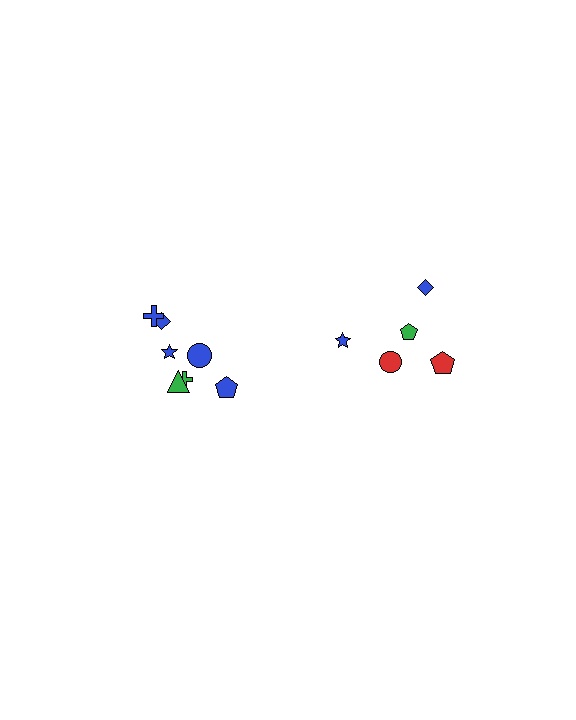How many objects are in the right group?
There are 5 objects.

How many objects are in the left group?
There are 7 objects.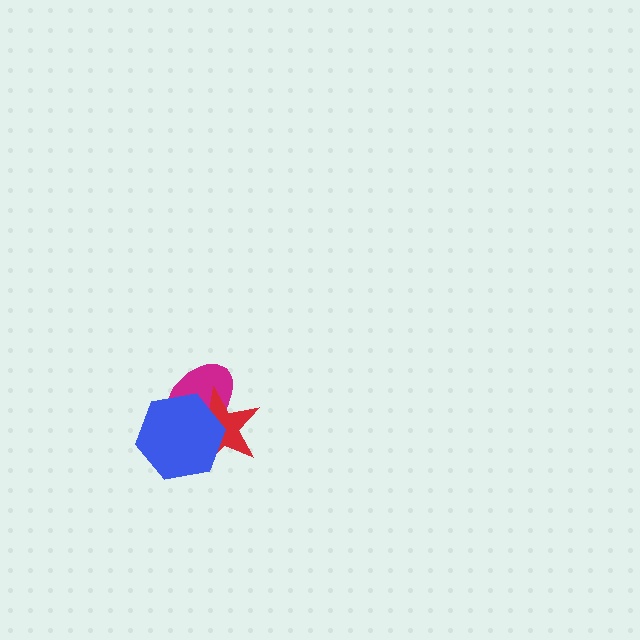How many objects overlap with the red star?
2 objects overlap with the red star.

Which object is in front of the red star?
The blue hexagon is in front of the red star.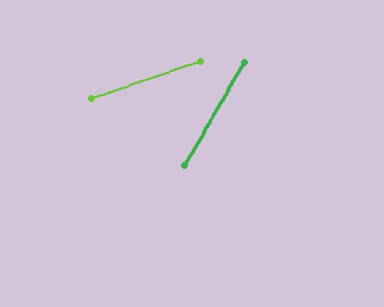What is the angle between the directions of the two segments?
Approximately 41 degrees.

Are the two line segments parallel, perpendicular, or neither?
Neither parallel nor perpendicular — they differ by about 41°.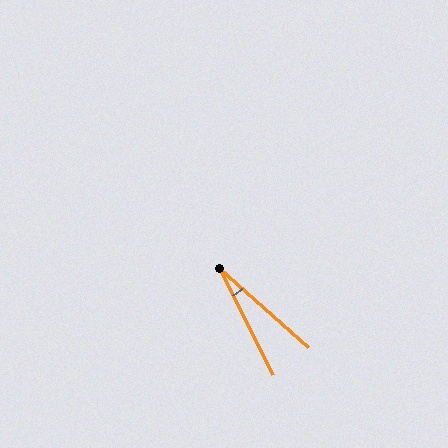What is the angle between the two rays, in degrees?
Approximately 22 degrees.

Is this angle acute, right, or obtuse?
It is acute.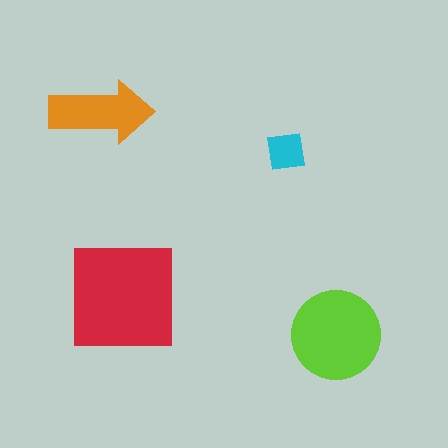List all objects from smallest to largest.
The cyan square, the orange arrow, the lime circle, the red square.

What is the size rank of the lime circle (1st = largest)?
2nd.